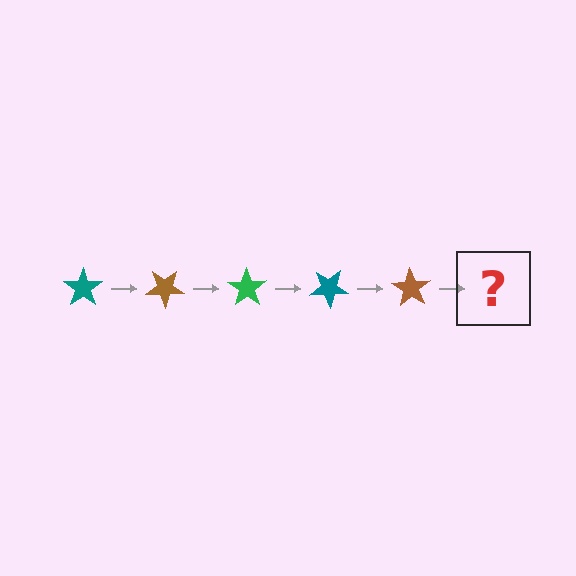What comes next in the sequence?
The next element should be a green star, rotated 175 degrees from the start.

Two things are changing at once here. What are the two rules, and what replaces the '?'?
The two rules are that it rotates 35 degrees each step and the color cycles through teal, brown, and green. The '?' should be a green star, rotated 175 degrees from the start.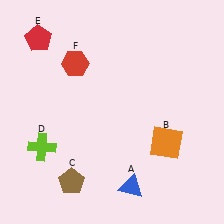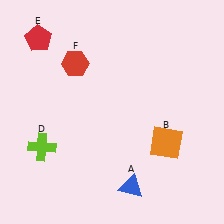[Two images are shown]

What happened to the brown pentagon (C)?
The brown pentagon (C) was removed in Image 2. It was in the bottom-left area of Image 1.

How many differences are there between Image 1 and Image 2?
There is 1 difference between the two images.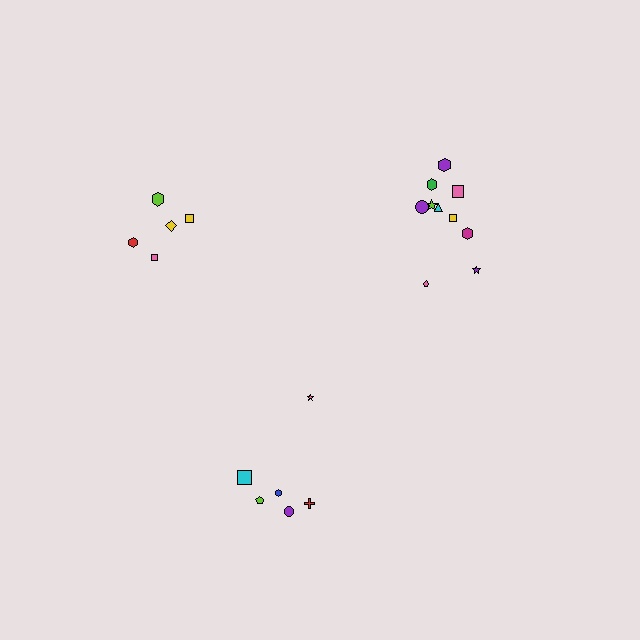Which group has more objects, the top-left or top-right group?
The top-right group.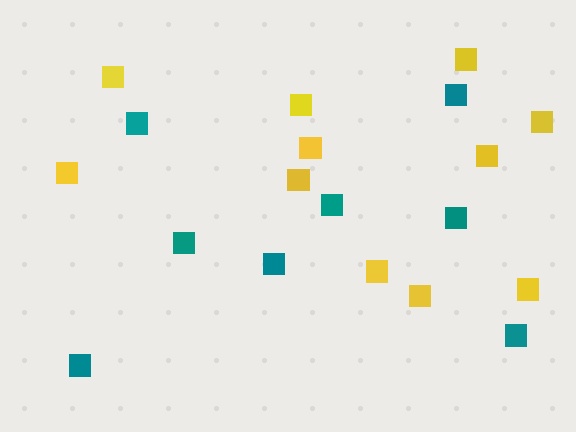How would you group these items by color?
There are 2 groups: one group of teal squares (8) and one group of yellow squares (11).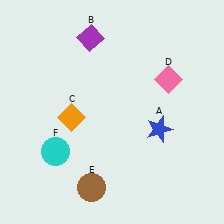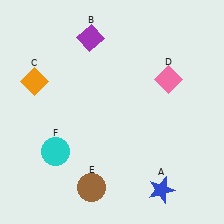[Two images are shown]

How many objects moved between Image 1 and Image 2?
2 objects moved between the two images.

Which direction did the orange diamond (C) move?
The orange diamond (C) moved left.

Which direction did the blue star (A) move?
The blue star (A) moved down.